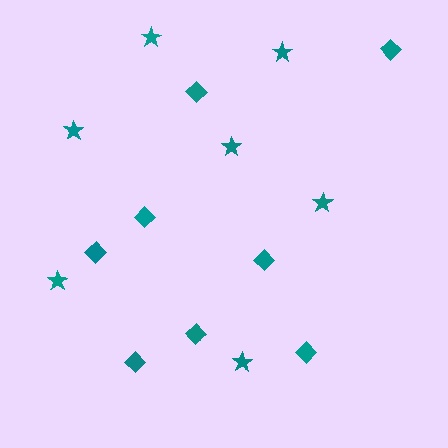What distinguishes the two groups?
There are 2 groups: one group of stars (7) and one group of diamonds (8).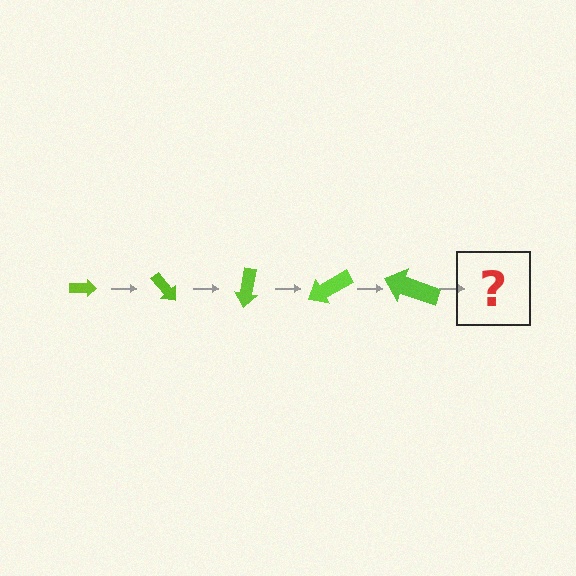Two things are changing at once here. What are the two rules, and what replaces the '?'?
The two rules are that the arrow grows larger each step and it rotates 50 degrees each step. The '?' should be an arrow, larger than the previous one and rotated 250 degrees from the start.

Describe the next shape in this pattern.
It should be an arrow, larger than the previous one and rotated 250 degrees from the start.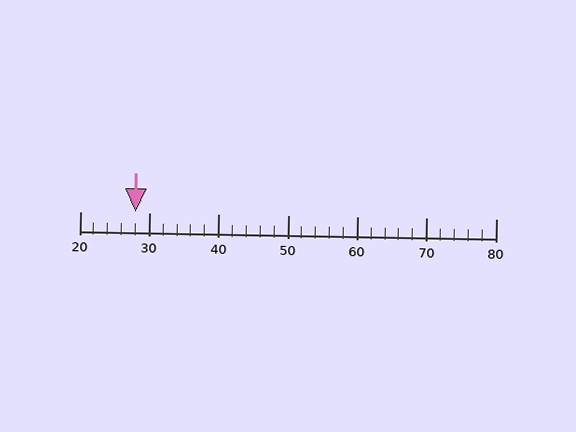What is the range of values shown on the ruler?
The ruler shows values from 20 to 80.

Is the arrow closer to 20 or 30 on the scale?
The arrow is closer to 30.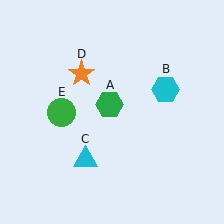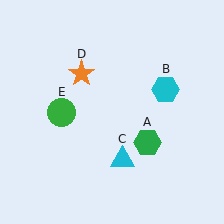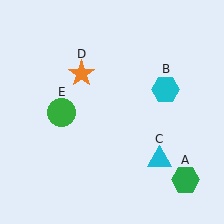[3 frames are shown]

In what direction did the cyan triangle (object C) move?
The cyan triangle (object C) moved right.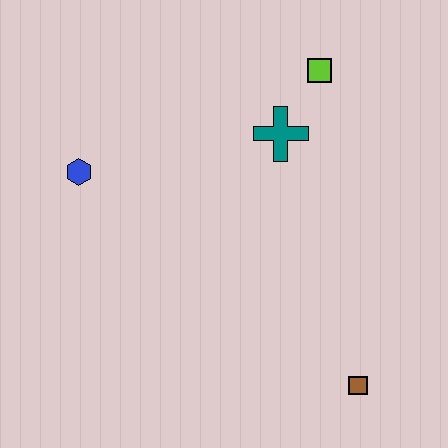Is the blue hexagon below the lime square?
Yes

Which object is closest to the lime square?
The teal cross is closest to the lime square.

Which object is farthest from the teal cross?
The brown square is farthest from the teal cross.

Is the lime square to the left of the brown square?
Yes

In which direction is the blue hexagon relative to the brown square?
The blue hexagon is to the left of the brown square.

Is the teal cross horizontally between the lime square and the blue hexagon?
Yes